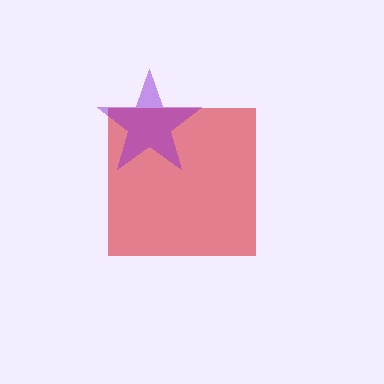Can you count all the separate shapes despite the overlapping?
Yes, there are 2 separate shapes.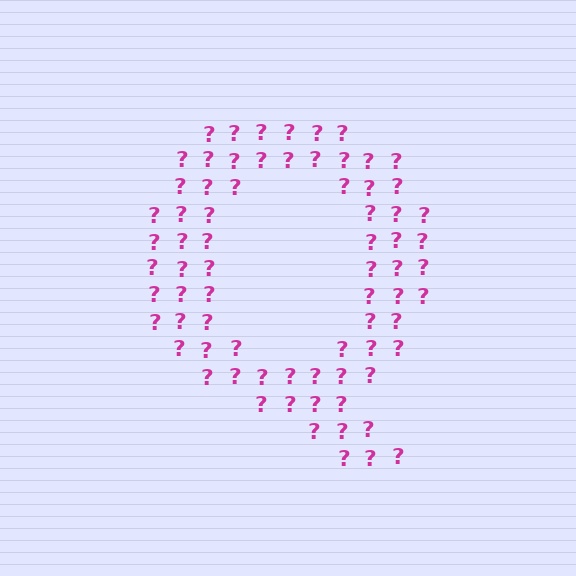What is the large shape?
The large shape is the letter Q.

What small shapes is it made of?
It is made of small question marks.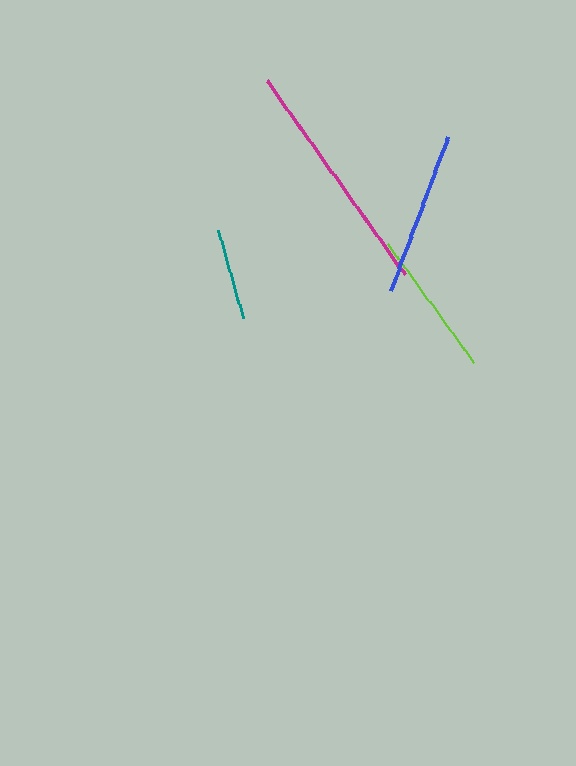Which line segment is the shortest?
The teal line is the shortest at approximately 92 pixels.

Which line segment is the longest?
The magenta line is the longest at approximately 237 pixels.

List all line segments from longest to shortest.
From longest to shortest: magenta, blue, lime, teal.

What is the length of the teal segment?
The teal segment is approximately 92 pixels long.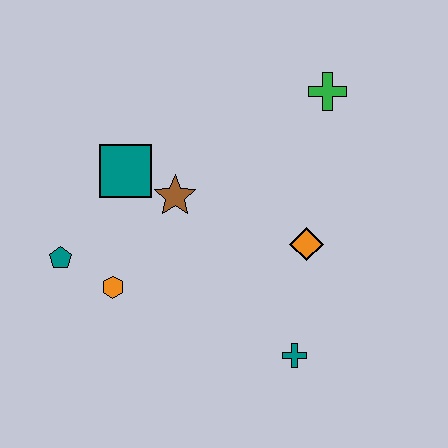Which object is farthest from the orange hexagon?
The green cross is farthest from the orange hexagon.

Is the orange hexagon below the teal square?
Yes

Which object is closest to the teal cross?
The orange diamond is closest to the teal cross.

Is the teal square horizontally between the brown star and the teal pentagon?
Yes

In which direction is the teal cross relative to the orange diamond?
The teal cross is below the orange diamond.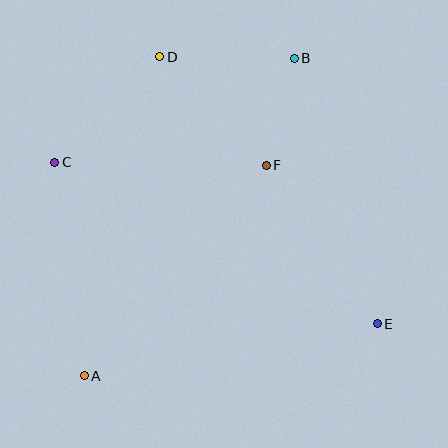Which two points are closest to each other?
Points B and F are closest to each other.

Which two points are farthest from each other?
Points A and B are farthest from each other.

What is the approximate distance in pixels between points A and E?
The distance between A and E is approximately 298 pixels.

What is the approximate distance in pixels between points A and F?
The distance between A and F is approximately 278 pixels.